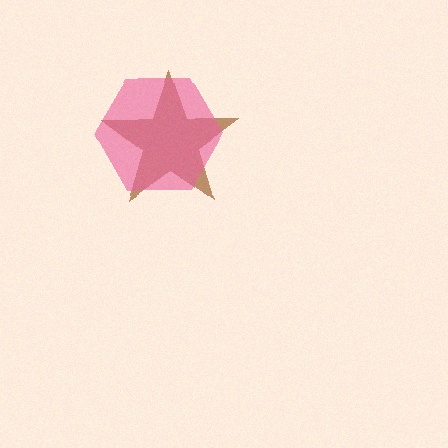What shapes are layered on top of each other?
The layered shapes are: a brown star, a pink hexagon.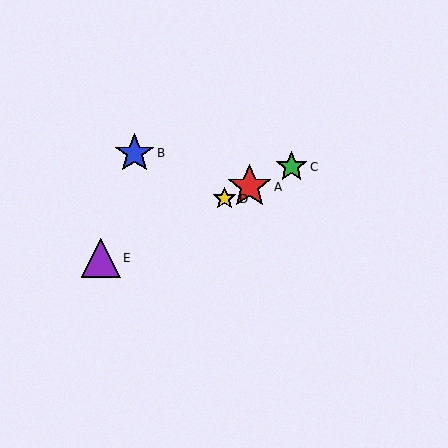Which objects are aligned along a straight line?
Objects A, C, D, E are aligned along a straight line.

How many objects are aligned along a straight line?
4 objects (A, C, D, E) are aligned along a straight line.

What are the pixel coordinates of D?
Object D is at (225, 199).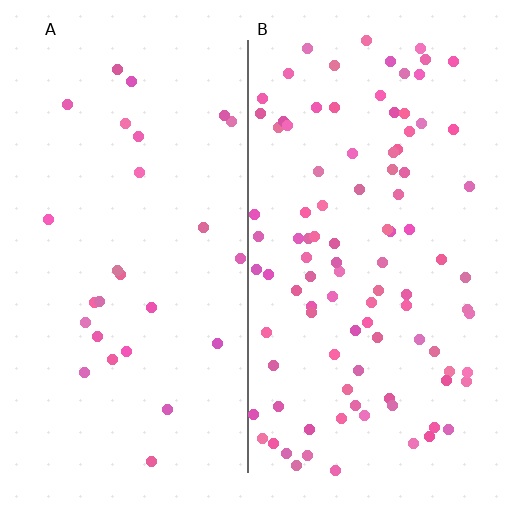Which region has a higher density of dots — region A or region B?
B (the right).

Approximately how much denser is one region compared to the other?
Approximately 3.6× — region B over region A.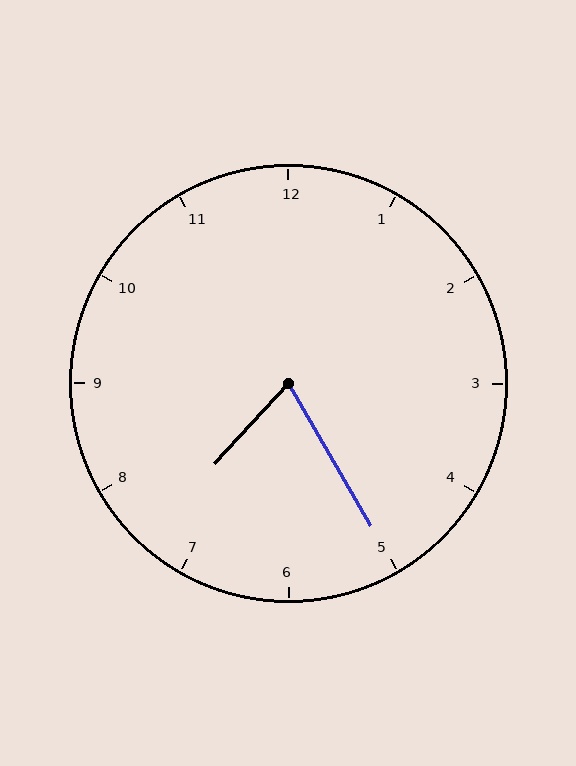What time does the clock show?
7:25.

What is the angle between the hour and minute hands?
Approximately 72 degrees.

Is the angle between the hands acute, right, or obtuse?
It is acute.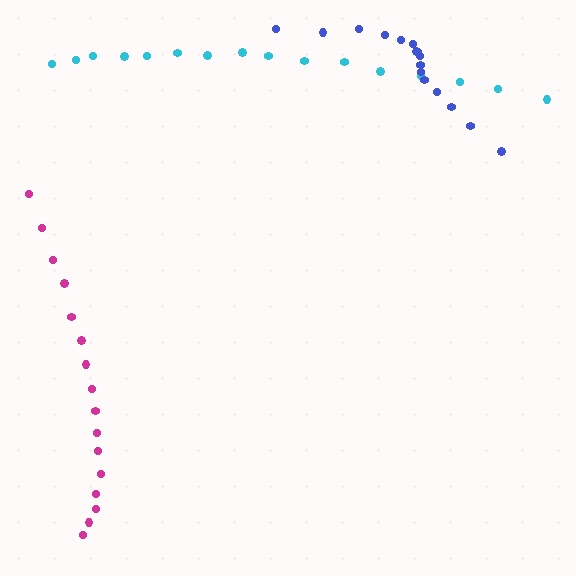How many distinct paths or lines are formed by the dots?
There are 3 distinct paths.